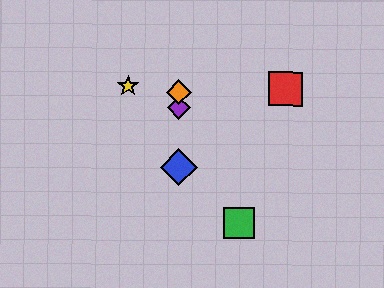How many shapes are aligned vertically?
3 shapes (the blue diamond, the purple diamond, the orange diamond) are aligned vertically.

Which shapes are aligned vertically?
The blue diamond, the purple diamond, the orange diamond are aligned vertically.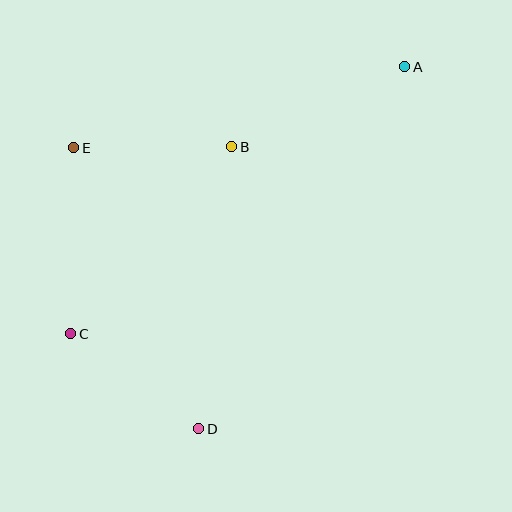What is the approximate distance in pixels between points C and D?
The distance between C and D is approximately 160 pixels.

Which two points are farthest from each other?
Points A and C are farthest from each other.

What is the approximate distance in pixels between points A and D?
The distance between A and D is approximately 417 pixels.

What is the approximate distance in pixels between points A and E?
The distance between A and E is approximately 341 pixels.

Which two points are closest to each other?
Points B and E are closest to each other.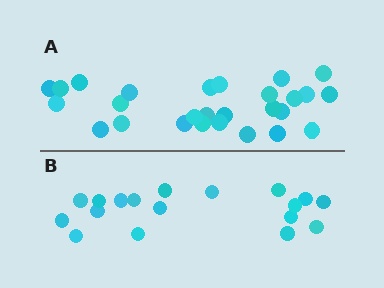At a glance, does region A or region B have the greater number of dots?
Region A (the top region) has more dots.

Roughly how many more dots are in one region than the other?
Region A has roughly 8 or so more dots than region B.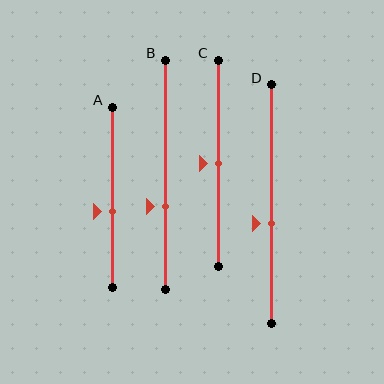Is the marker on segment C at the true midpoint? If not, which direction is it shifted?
Yes, the marker on segment C is at the true midpoint.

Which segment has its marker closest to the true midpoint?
Segment C has its marker closest to the true midpoint.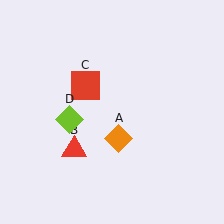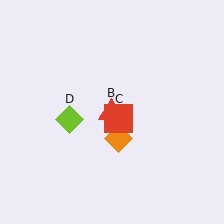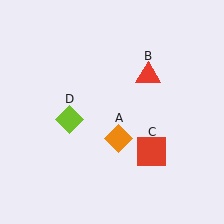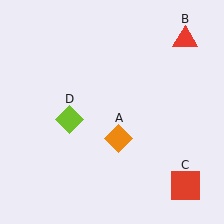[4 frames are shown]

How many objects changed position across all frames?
2 objects changed position: red triangle (object B), red square (object C).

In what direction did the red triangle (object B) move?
The red triangle (object B) moved up and to the right.